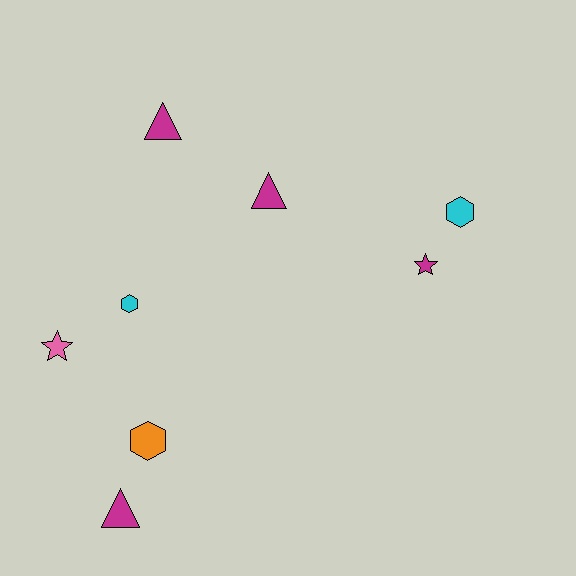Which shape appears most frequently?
Triangle, with 3 objects.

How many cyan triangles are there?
There are no cyan triangles.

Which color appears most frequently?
Magenta, with 4 objects.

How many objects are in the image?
There are 8 objects.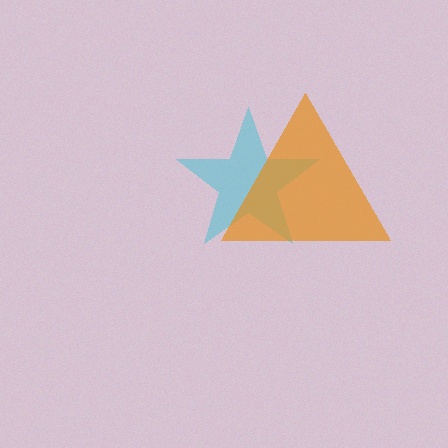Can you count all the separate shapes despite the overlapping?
Yes, there are 2 separate shapes.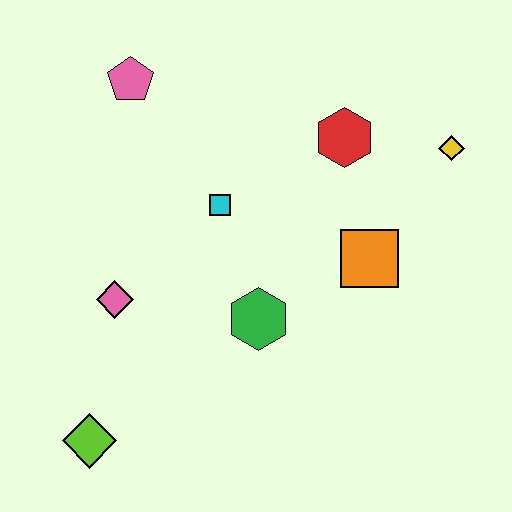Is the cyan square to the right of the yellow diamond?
No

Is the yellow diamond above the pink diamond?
Yes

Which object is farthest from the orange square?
The lime diamond is farthest from the orange square.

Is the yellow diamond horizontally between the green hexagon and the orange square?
No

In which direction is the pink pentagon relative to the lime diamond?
The pink pentagon is above the lime diamond.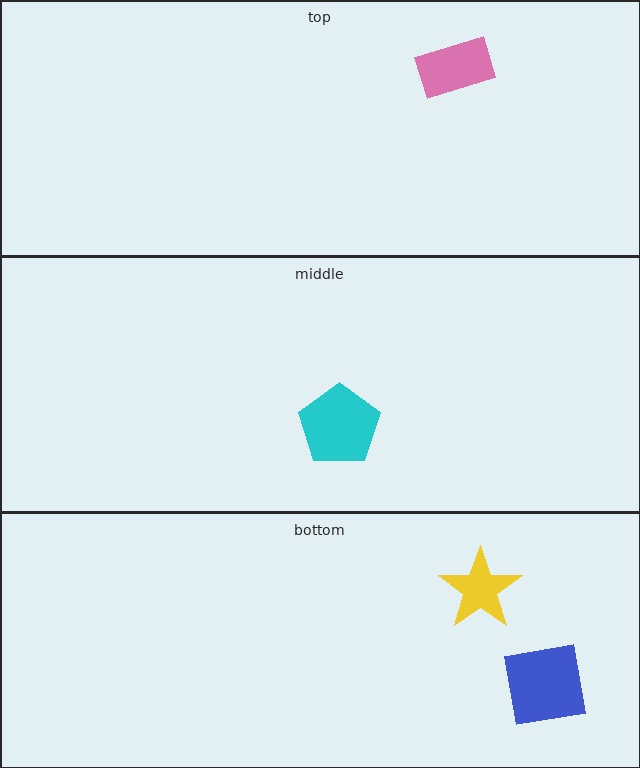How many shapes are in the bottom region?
2.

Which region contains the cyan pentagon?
The middle region.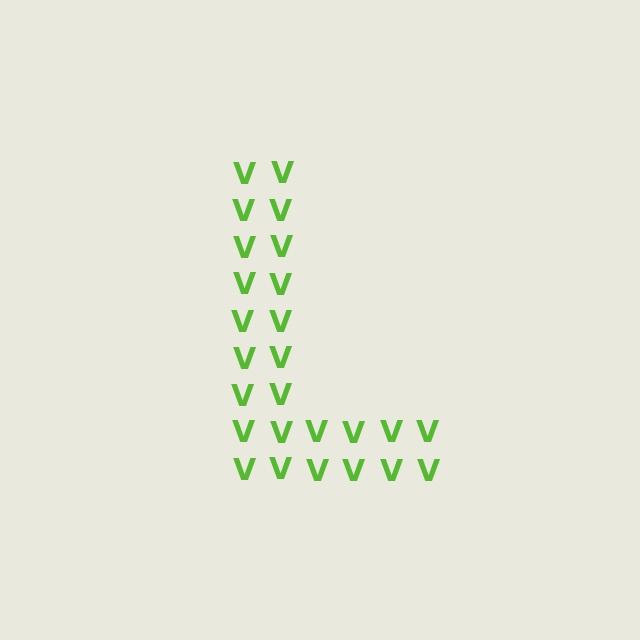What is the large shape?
The large shape is the letter L.